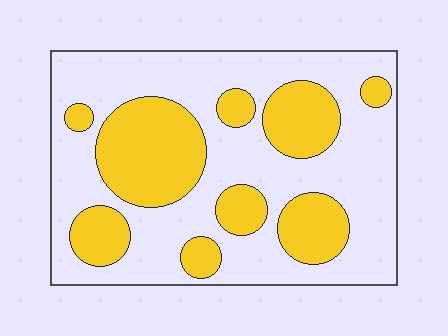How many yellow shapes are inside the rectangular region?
9.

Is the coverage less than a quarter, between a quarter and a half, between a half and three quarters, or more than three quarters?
Between a quarter and a half.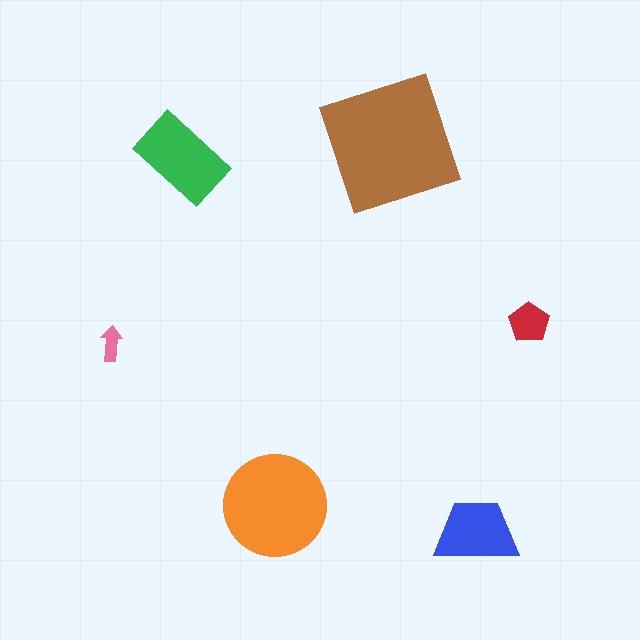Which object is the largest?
The brown square.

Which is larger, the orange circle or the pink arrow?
The orange circle.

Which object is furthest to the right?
The red pentagon is rightmost.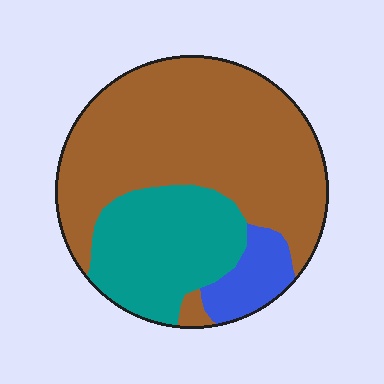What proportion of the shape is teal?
Teal takes up about one quarter (1/4) of the shape.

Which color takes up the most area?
Brown, at roughly 65%.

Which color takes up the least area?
Blue, at roughly 10%.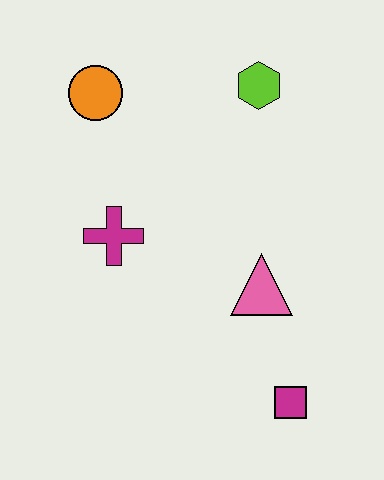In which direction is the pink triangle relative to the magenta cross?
The pink triangle is to the right of the magenta cross.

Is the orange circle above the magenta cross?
Yes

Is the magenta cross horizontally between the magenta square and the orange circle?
Yes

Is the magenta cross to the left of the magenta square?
Yes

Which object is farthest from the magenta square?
The orange circle is farthest from the magenta square.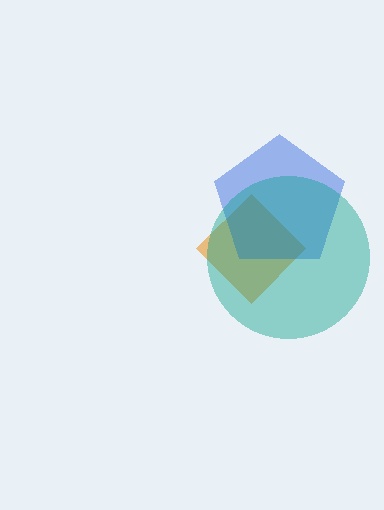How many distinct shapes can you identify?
There are 3 distinct shapes: an orange diamond, a blue pentagon, a teal circle.